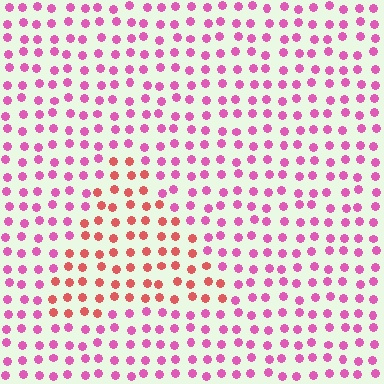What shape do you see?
I see a triangle.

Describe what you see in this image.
The image is filled with small pink elements in a uniform arrangement. A triangle-shaped region is visible where the elements are tinted to a slightly different hue, forming a subtle color boundary.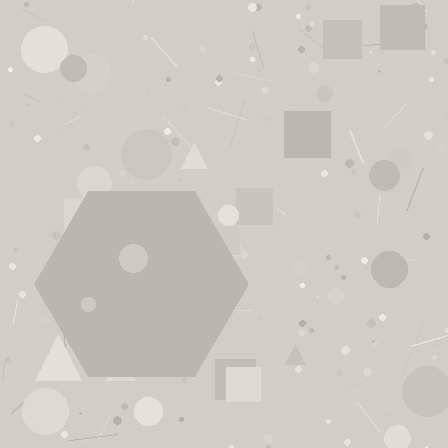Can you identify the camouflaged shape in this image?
The camouflaged shape is a hexagon.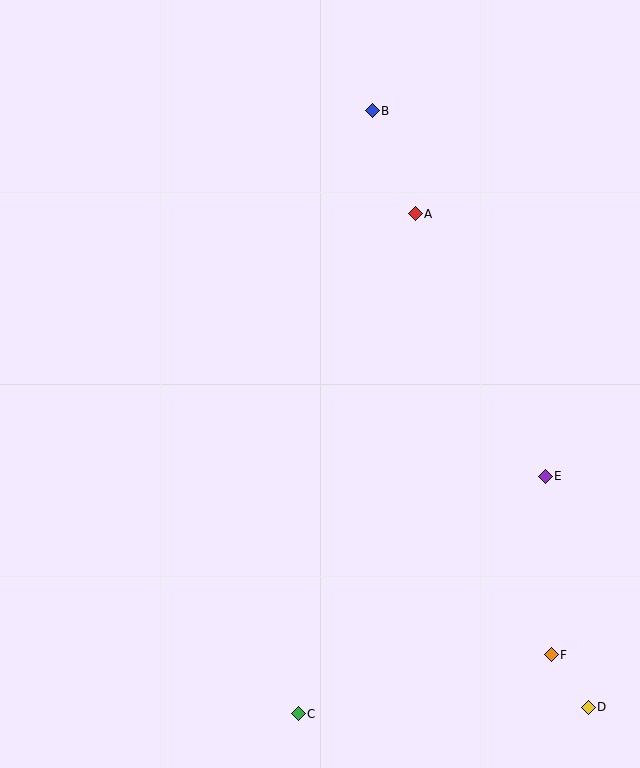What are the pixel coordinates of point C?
Point C is at (298, 714).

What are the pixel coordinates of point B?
Point B is at (372, 111).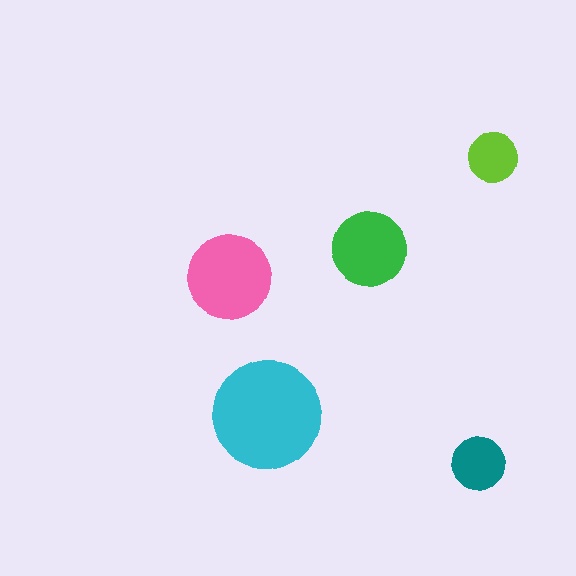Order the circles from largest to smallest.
the cyan one, the pink one, the green one, the teal one, the lime one.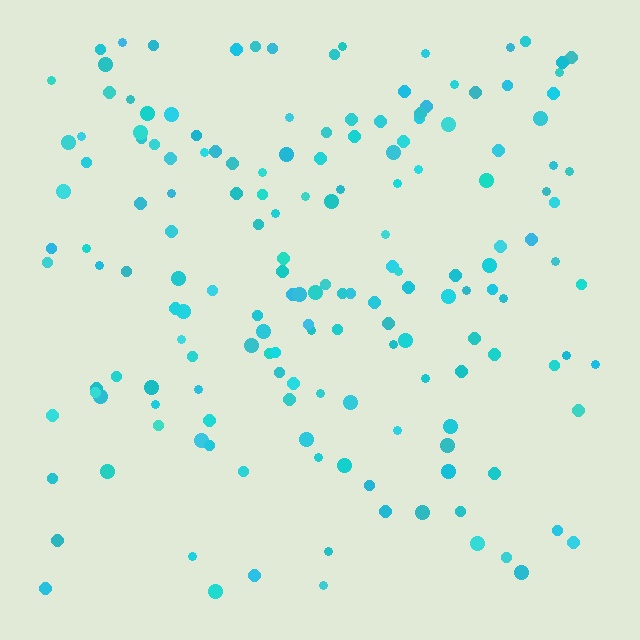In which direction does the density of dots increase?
From bottom to top, with the top side densest.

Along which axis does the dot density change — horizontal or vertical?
Vertical.